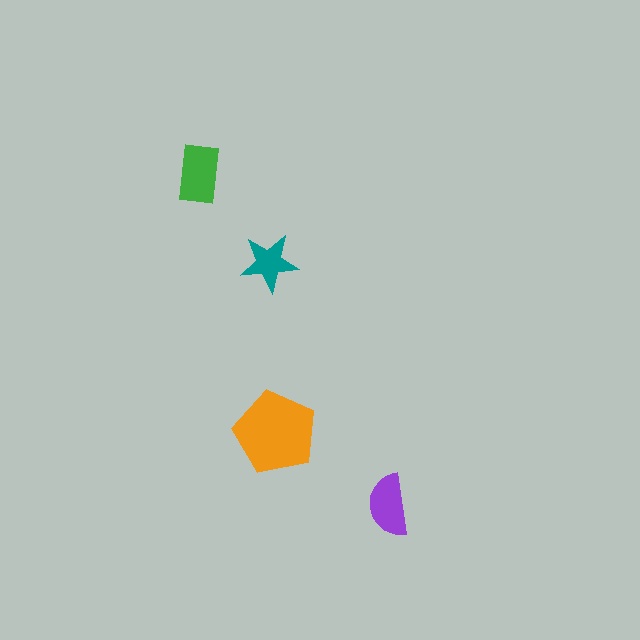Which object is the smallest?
The teal star.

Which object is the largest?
The orange pentagon.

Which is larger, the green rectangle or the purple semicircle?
The green rectangle.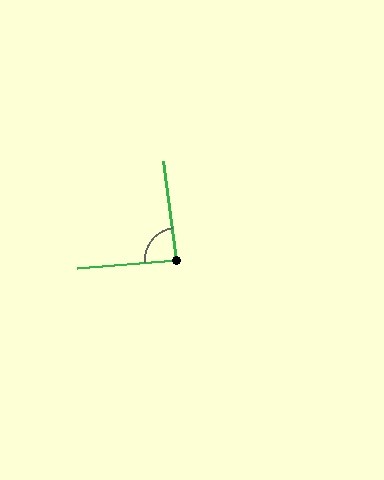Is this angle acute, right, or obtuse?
It is approximately a right angle.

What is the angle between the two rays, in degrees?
Approximately 87 degrees.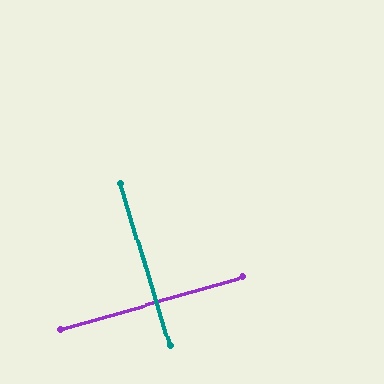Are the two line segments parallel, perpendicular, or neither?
Perpendicular — they meet at approximately 89°.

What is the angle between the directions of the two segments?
Approximately 89 degrees.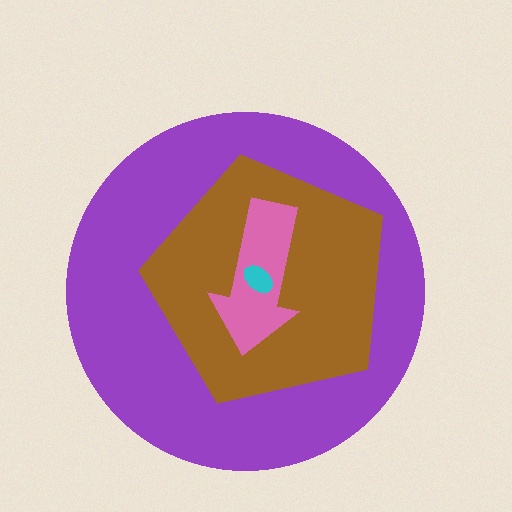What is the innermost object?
The cyan ellipse.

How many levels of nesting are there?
4.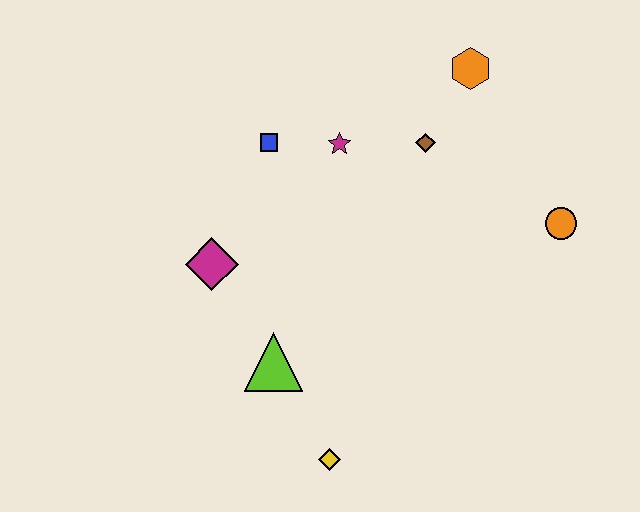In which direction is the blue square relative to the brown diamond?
The blue square is to the left of the brown diamond.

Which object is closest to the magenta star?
The blue square is closest to the magenta star.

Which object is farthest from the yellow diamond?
The orange hexagon is farthest from the yellow diamond.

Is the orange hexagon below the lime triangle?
No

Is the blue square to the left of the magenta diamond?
No